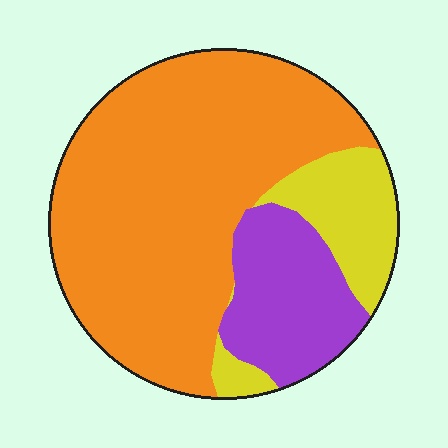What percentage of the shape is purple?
Purple takes up about one fifth (1/5) of the shape.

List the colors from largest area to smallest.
From largest to smallest: orange, purple, yellow.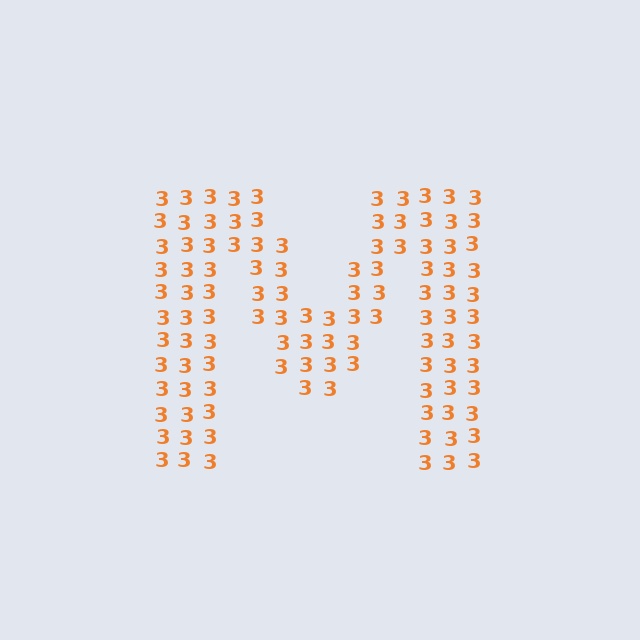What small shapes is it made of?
It is made of small digit 3's.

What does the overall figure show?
The overall figure shows the letter M.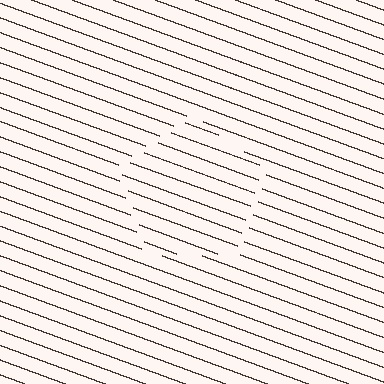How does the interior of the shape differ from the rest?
The interior of the shape contains the same grating, shifted by half a period — the contour is defined by the phase discontinuity where line-ends from the inner and outer gratings abut.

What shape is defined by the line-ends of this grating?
An illusory pentagon. The interior of the shape contains the same grating, shifted by half a period — the contour is defined by the phase discontinuity where line-ends from the inner and outer gratings abut.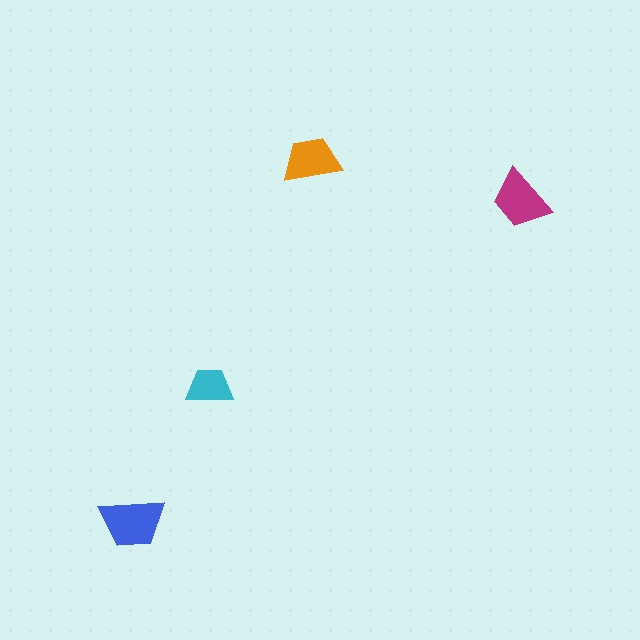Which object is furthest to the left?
The blue trapezoid is leftmost.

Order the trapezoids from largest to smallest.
the blue one, the magenta one, the orange one, the cyan one.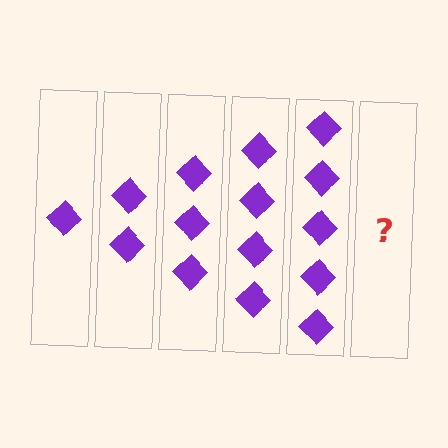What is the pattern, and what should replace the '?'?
The pattern is that each step adds one more diamond. The '?' should be 6 diamonds.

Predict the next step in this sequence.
The next step is 6 diamonds.